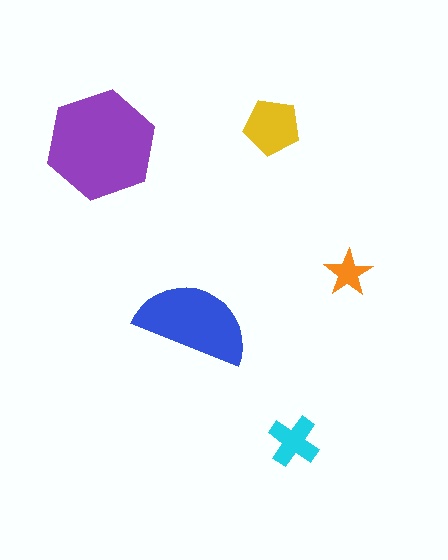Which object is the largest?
The purple hexagon.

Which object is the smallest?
The orange star.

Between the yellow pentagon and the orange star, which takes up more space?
The yellow pentagon.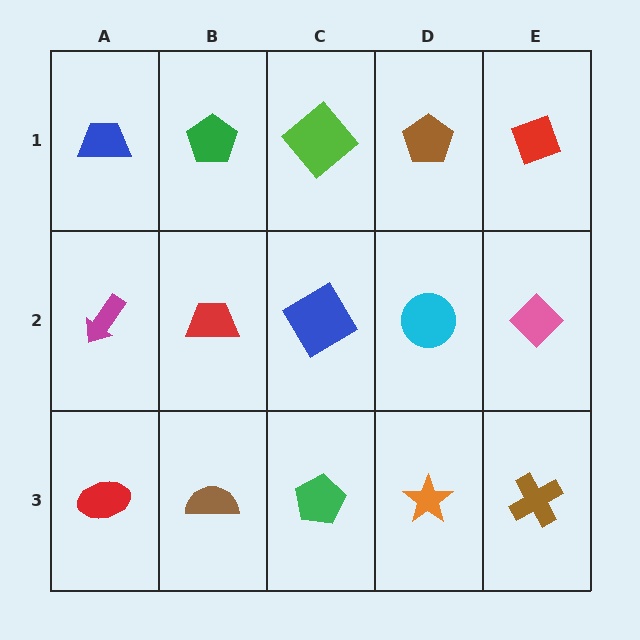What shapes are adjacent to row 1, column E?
A pink diamond (row 2, column E), a brown pentagon (row 1, column D).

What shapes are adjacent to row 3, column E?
A pink diamond (row 2, column E), an orange star (row 3, column D).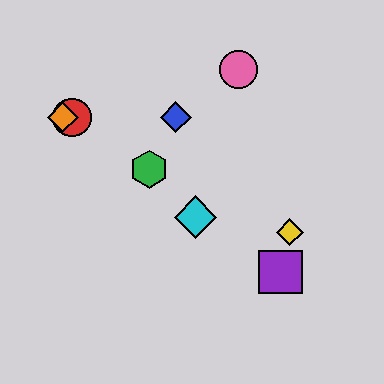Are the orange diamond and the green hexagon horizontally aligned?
No, the orange diamond is at y≈117 and the green hexagon is at y≈169.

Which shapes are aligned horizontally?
The red circle, the blue diamond, the orange diamond are aligned horizontally.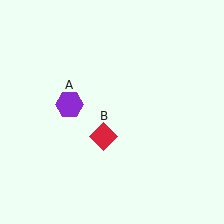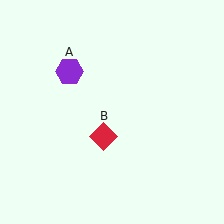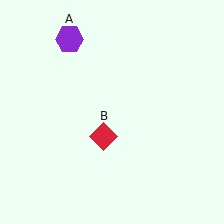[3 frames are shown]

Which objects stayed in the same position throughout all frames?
Red diamond (object B) remained stationary.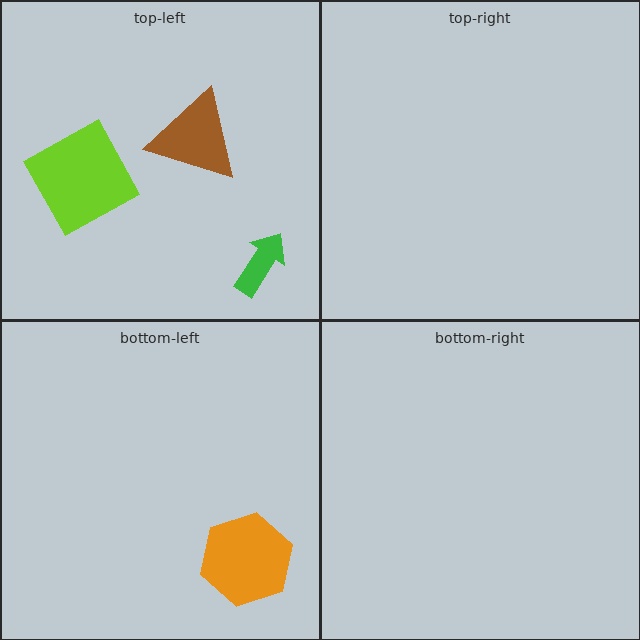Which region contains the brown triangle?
The top-left region.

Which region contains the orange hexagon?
The bottom-left region.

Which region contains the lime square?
The top-left region.